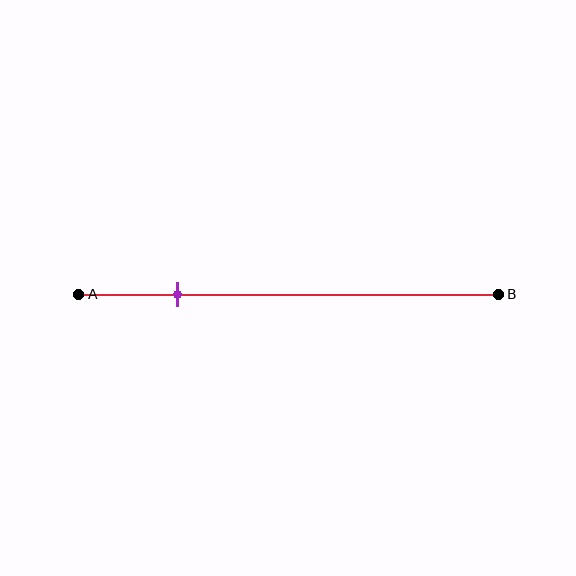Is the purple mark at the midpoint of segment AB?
No, the mark is at about 25% from A, not at the 50% midpoint.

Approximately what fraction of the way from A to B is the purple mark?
The purple mark is approximately 25% of the way from A to B.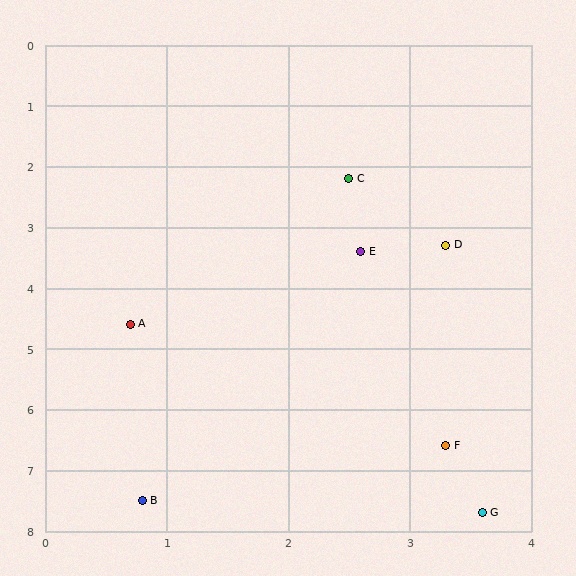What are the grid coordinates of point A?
Point A is at approximately (0.7, 4.6).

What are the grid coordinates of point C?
Point C is at approximately (2.5, 2.2).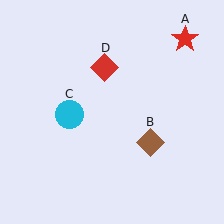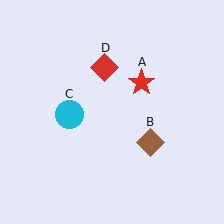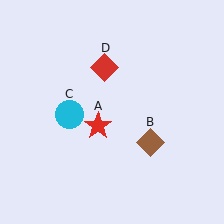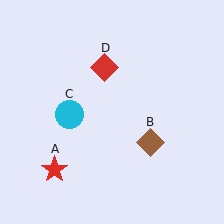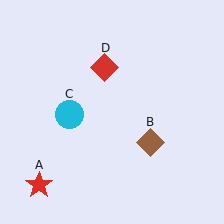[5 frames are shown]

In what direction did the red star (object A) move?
The red star (object A) moved down and to the left.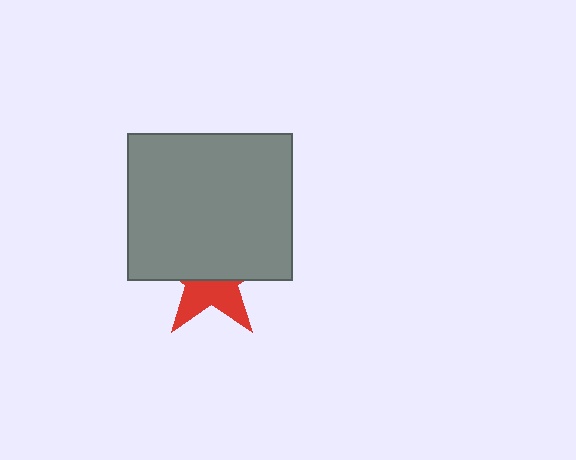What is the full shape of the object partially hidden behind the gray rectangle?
The partially hidden object is a red star.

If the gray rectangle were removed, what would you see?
You would see the complete red star.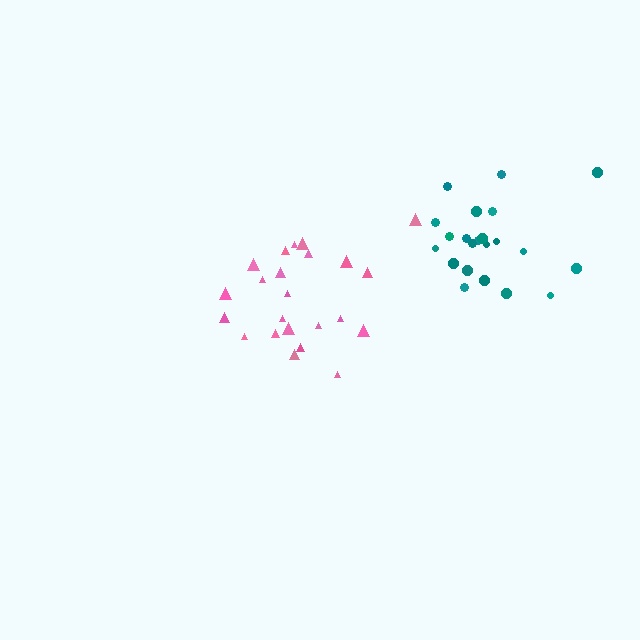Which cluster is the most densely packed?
Teal.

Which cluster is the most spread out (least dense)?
Pink.